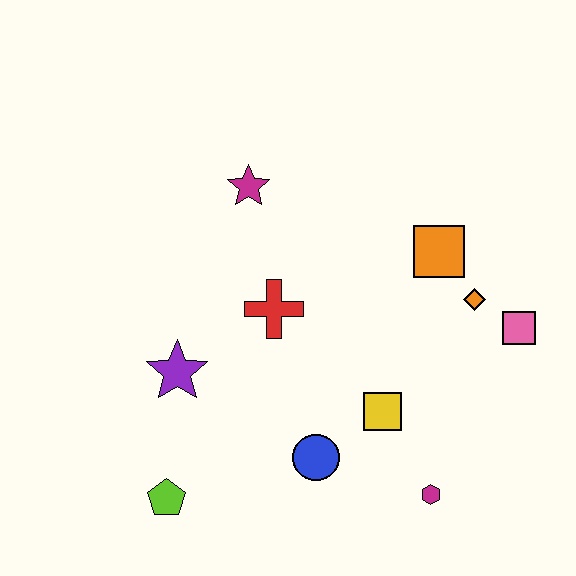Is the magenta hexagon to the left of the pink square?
Yes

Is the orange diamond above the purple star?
Yes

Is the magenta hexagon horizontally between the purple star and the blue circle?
No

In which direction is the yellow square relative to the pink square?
The yellow square is to the left of the pink square.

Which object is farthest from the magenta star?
The magenta hexagon is farthest from the magenta star.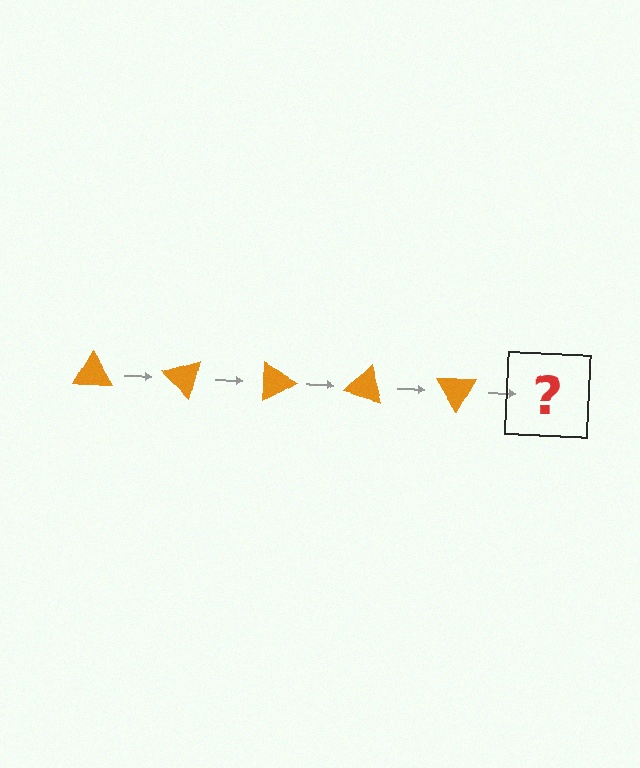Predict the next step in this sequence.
The next step is an orange triangle rotated 225 degrees.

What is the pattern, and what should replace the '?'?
The pattern is that the triangle rotates 45 degrees each step. The '?' should be an orange triangle rotated 225 degrees.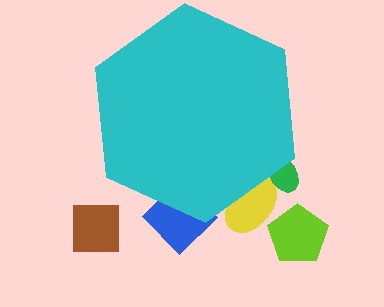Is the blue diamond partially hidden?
Yes, the blue diamond is partially hidden behind the cyan hexagon.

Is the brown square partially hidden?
No, the brown square is fully visible.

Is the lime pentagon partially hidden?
No, the lime pentagon is fully visible.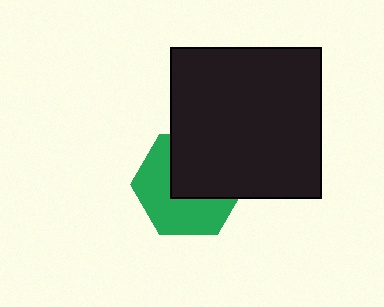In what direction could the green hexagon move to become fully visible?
The green hexagon could move toward the lower-left. That would shift it out from behind the black square entirely.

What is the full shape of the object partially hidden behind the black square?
The partially hidden object is a green hexagon.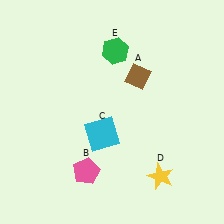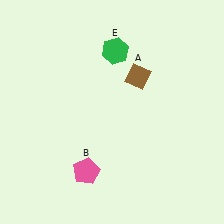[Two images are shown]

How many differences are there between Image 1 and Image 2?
There are 2 differences between the two images.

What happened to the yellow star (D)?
The yellow star (D) was removed in Image 2. It was in the bottom-right area of Image 1.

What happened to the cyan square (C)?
The cyan square (C) was removed in Image 2. It was in the bottom-left area of Image 1.